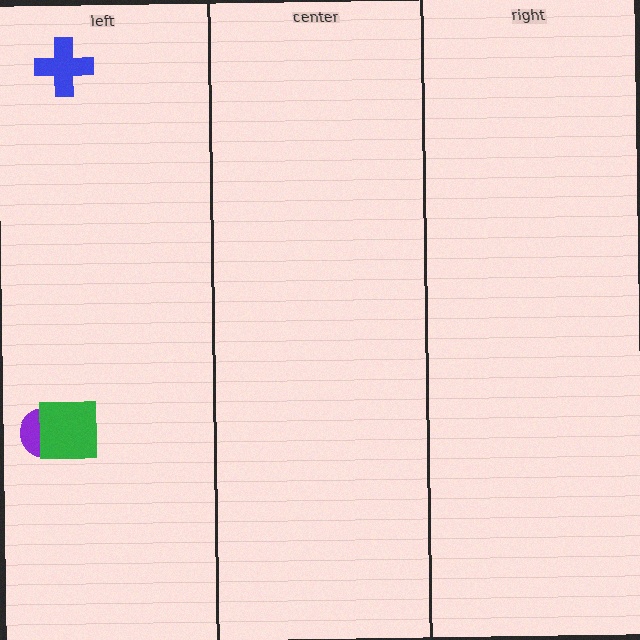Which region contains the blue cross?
The left region.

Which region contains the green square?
The left region.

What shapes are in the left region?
The purple circle, the green square, the blue cross.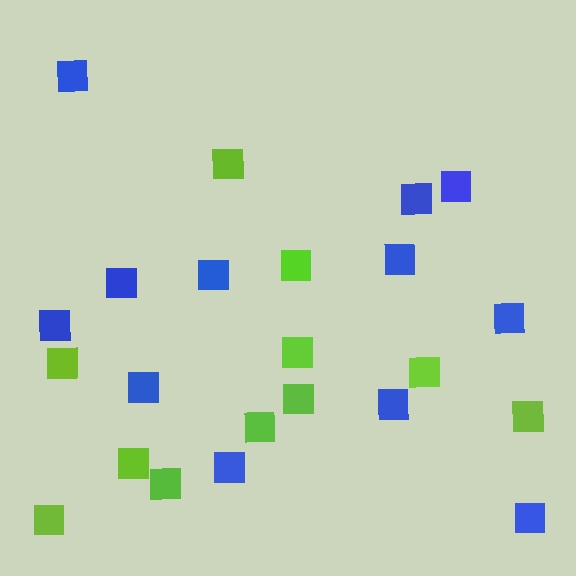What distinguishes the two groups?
There are 2 groups: one group of lime squares (11) and one group of blue squares (12).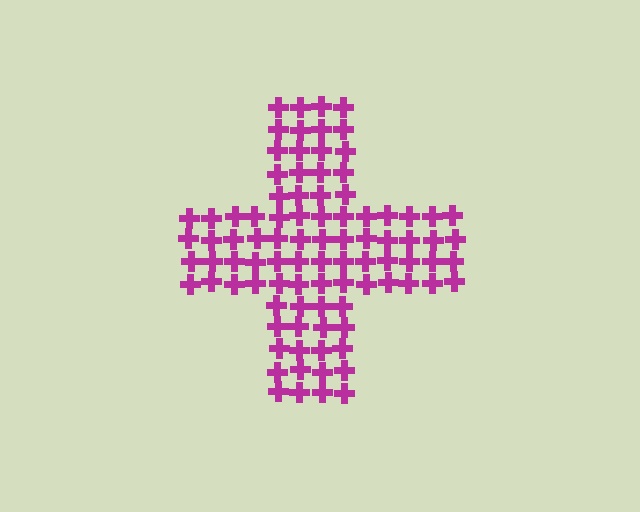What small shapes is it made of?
It is made of small crosses.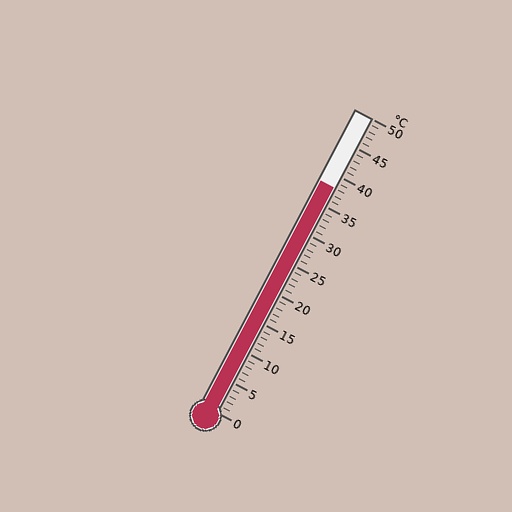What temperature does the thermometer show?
The thermometer shows approximately 38°C.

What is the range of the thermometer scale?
The thermometer scale ranges from 0°C to 50°C.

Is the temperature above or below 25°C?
The temperature is above 25°C.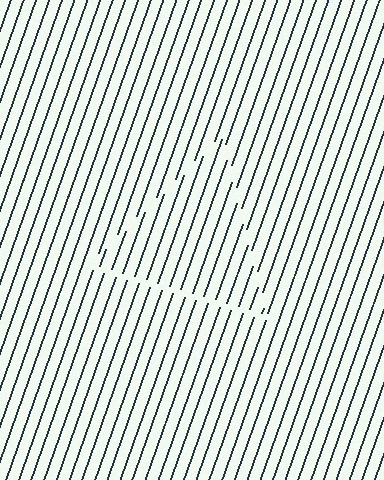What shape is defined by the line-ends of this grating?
An illusory triangle. The interior of the shape contains the same grating, shifted by half a period — the contour is defined by the phase discontinuity where line-ends from the inner and outer gratings abut.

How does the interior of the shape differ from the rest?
The interior of the shape contains the same grating, shifted by half a period — the contour is defined by the phase discontinuity where line-ends from the inner and outer gratings abut.